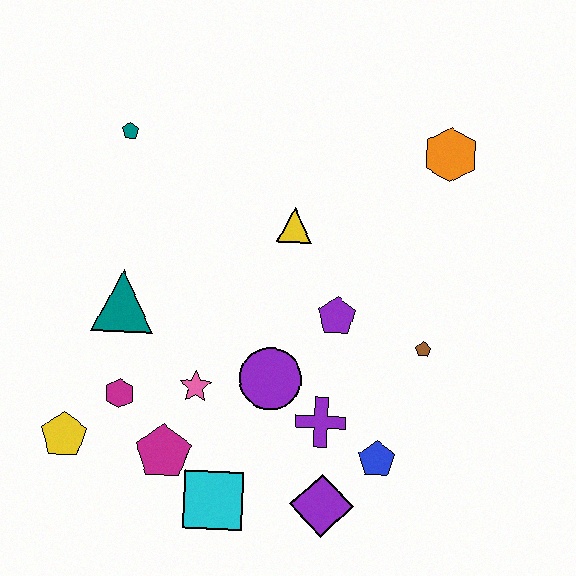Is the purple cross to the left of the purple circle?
No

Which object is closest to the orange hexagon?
The yellow triangle is closest to the orange hexagon.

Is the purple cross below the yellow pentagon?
No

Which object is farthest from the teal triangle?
The orange hexagon is farthest from the teal triangle.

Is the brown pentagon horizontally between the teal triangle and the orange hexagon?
Yes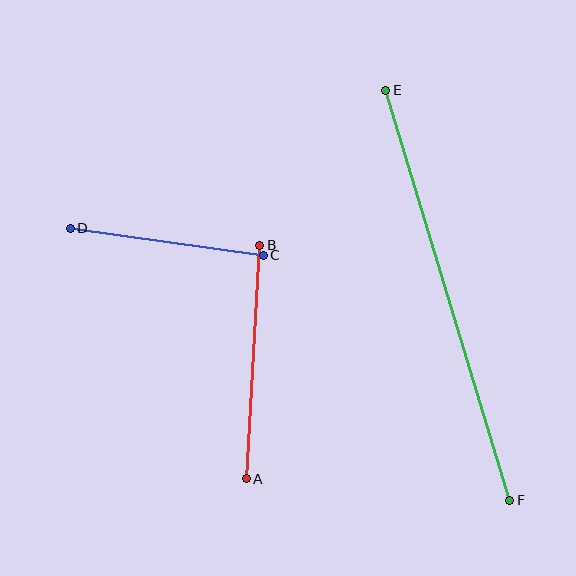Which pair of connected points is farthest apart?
Points E and F are farthest apart.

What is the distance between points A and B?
The distance is approximately 234 pixels.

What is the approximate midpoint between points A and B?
The midpoint is at approximately (253, 362) pixels.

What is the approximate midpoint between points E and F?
The midpoint is at approximately (448, 295) pixels.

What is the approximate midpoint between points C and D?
The midpoint is at approximately (167, 242) pixels.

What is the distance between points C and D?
The distance is approximately 194 pixels.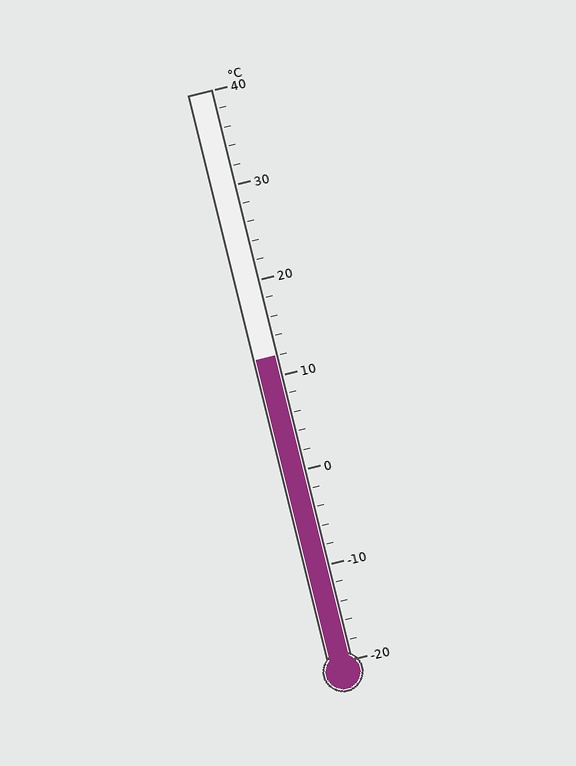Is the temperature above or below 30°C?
The temperature is below 30°C.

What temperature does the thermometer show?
The thermometer shows approximately 12°C.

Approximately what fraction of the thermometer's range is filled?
The thermometer is filled to approximately 55% of its range.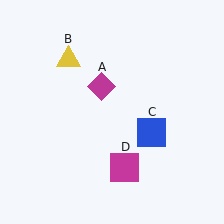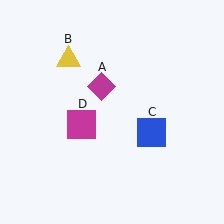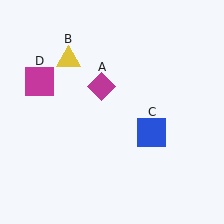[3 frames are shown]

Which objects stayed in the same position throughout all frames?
Magenta diamond (object A) and yellow triangle (object B) and blue square (object C) remained stationary.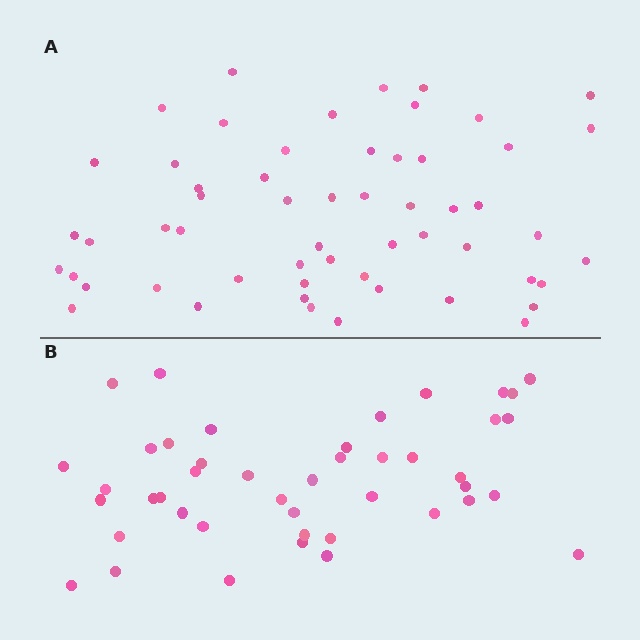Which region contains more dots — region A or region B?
Region A (the top region) has more dots.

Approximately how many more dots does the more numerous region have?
Region A has roughly 12 or so more dots than region B.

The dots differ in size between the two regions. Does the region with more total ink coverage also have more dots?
No. Region B has more total ink coverage because its dots are larger, but region A actually contains more individual dots. Total area can be misleading — the number of items is what matters here.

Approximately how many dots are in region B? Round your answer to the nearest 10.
About 40 dots. (The exact count is 44, which rounds to 40.)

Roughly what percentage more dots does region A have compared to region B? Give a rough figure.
About 25% more.